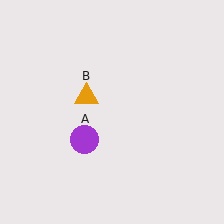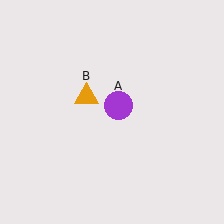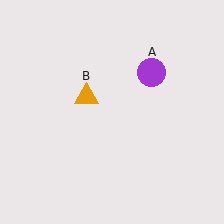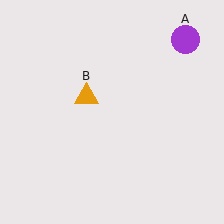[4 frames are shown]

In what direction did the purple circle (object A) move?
The purple circle (object A) moved up and to the right.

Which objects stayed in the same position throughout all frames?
Orange triangle (object B) remained stationary.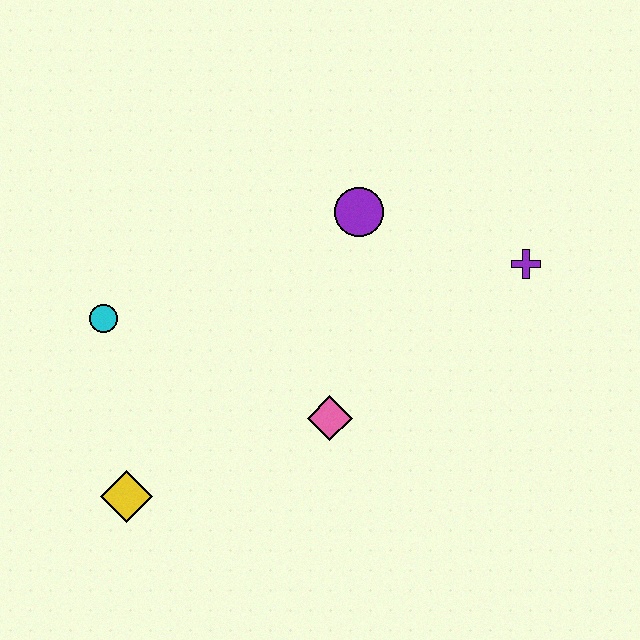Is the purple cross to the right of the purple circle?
Yes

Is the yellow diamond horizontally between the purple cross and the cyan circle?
Yes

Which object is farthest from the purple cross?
The yellow diamond is farthest from the purple cross.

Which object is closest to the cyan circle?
The yellow diamond is closest to the cyan circle.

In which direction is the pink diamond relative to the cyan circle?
The pink diamond is to the right of the cyan circle.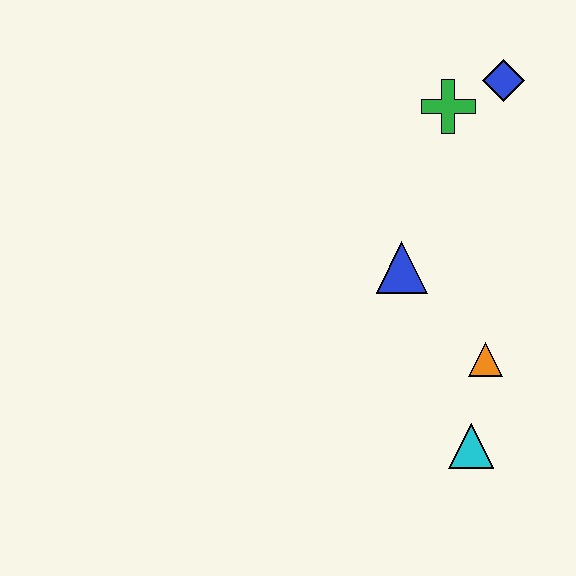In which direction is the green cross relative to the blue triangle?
The green cross is above the blue triangle.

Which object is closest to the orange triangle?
The cyan triangle is closest to the orange triangle.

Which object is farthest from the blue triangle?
The blue diamond is farthest from the blue triangle.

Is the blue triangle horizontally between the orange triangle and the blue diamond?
No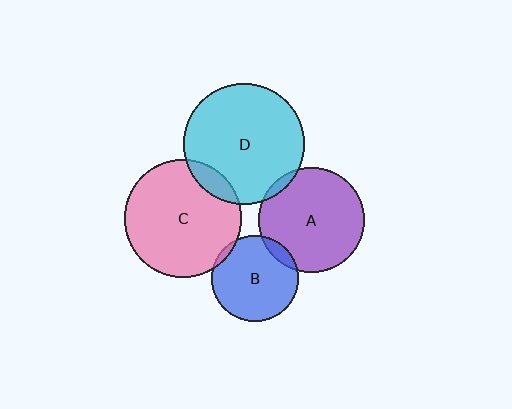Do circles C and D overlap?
Yes.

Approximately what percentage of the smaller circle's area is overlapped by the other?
Approximately 10%.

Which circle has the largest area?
Circle D (cyan).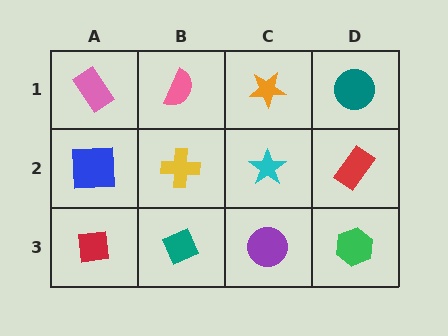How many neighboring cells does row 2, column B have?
4.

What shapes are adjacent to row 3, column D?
A red rectangle (row 2, column D), a purple circle (row 3, column C).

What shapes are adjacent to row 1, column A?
A blue square (row 2, column A), a pink semicircle (row 1, column B).